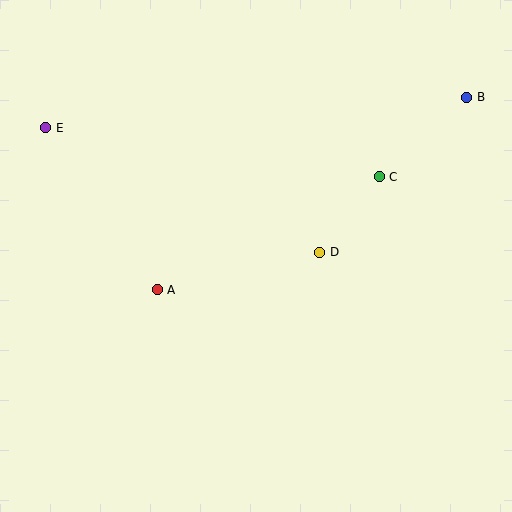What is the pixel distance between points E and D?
The distance between E and D is 301 pixels.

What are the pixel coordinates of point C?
Point C is at (379, 177).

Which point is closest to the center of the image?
Point D at (320, 252) is closest to the center.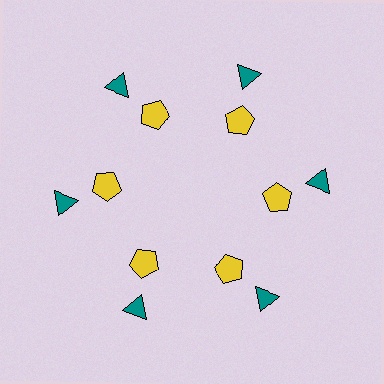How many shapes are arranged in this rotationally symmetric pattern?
There are 12 shapes, arranged in 6 groups of 2.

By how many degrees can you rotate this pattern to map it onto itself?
The pattern maps onto itself every 60 degrees of rotation.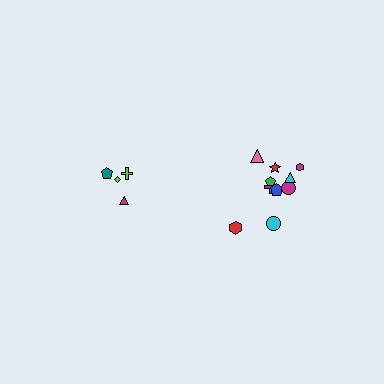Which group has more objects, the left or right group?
The right group.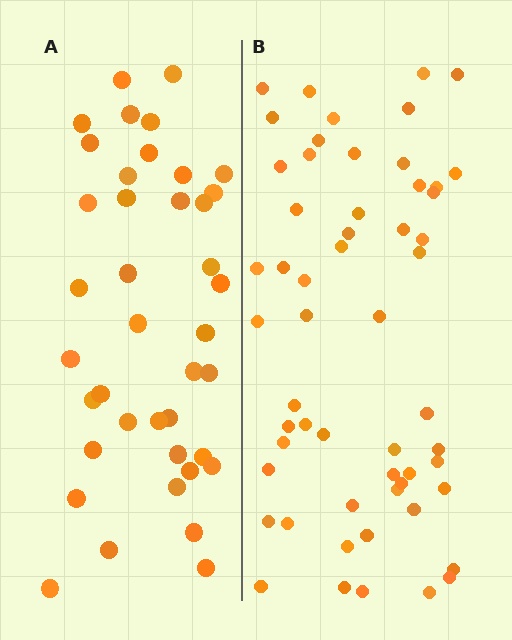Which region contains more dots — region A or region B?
Region B (the right region) has more dots.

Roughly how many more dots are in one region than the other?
Region B has approximately 15 more dots than region A.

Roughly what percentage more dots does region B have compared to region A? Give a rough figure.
About 40% more.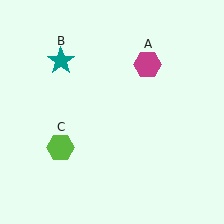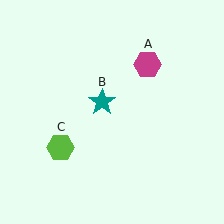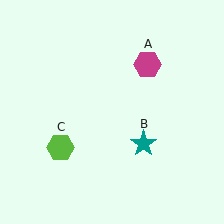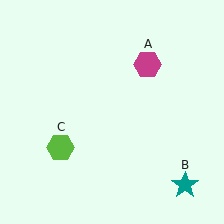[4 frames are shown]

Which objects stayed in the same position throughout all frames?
Magenta hexagon (object A) and lime hexagon (object C) remained stationary.